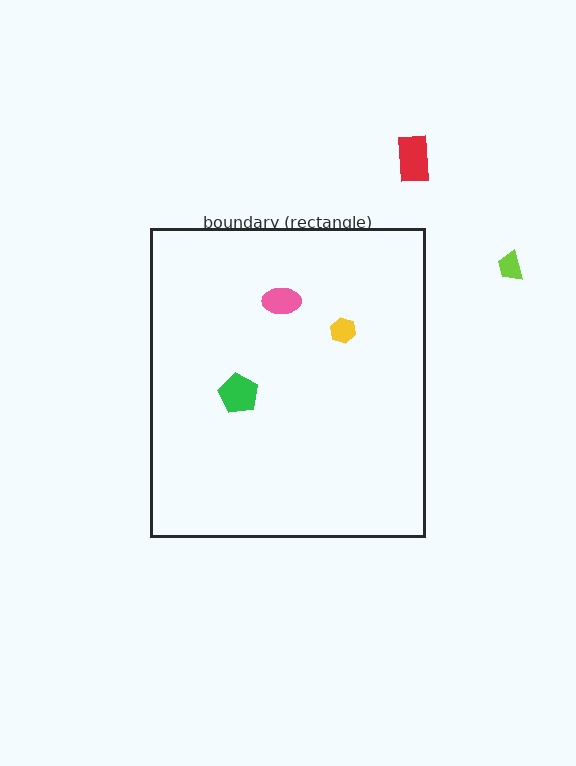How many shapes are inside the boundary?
3 inside, 2 outside.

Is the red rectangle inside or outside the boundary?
Outside.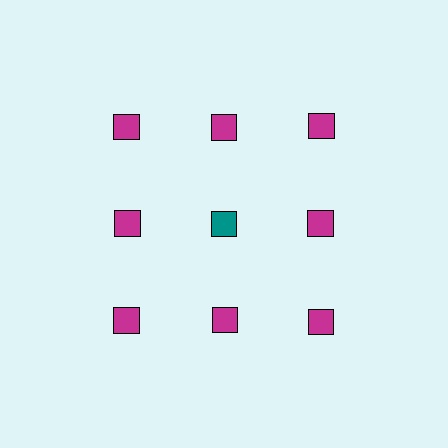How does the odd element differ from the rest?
It has a different color: teal instead of magenta.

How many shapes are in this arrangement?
There are 9 shapes arranged in a grid pattern.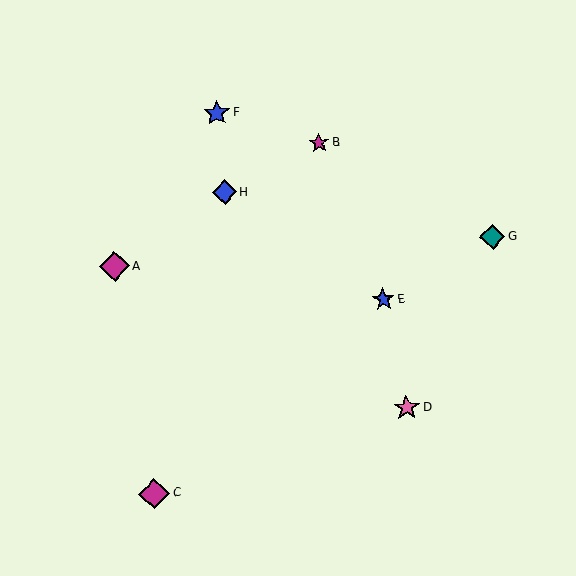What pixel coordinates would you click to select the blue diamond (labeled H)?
Click at (225, 192) to select the blue diamond H.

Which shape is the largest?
The magenta diamond (labeled C) is the largest.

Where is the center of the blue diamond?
The center of the blue diamond is at (225, 192).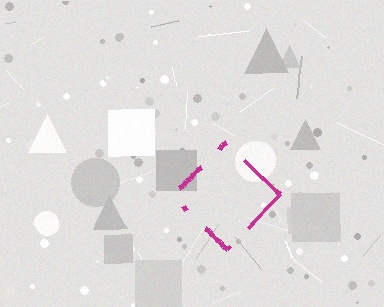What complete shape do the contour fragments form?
The contour fragments form a diamond.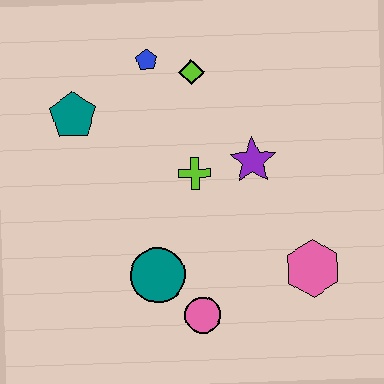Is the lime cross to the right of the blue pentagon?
Yes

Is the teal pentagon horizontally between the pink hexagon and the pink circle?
No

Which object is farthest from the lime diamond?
The pink circle is farthest from the lime diamond.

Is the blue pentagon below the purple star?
No